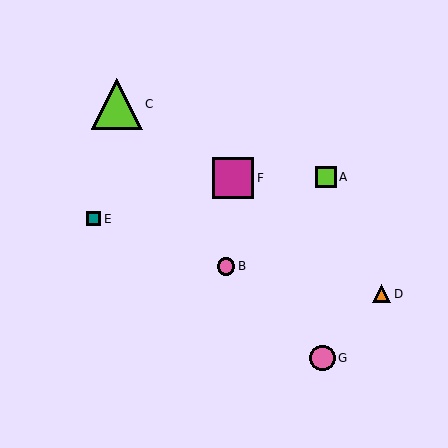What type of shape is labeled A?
Shape A is a lime square.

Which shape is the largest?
The lime triangle (labeled C) is the largest.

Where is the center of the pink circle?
The center of the pink circle is at (322, 358).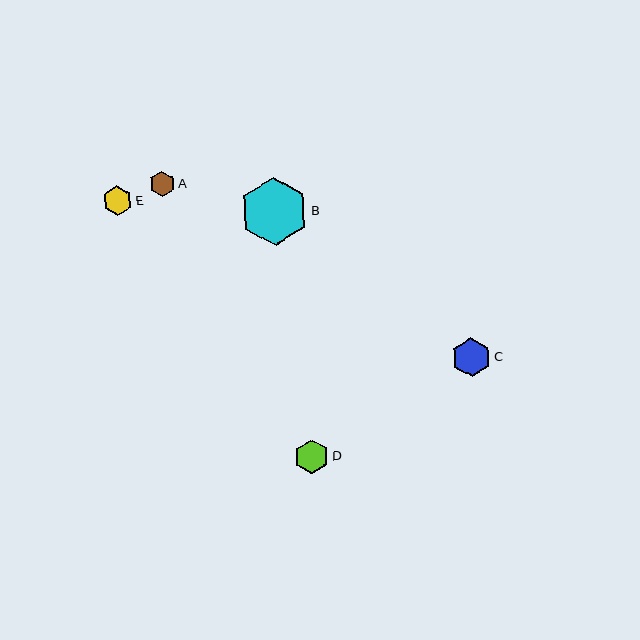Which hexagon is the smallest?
Hexagon A is the smallest with a size of approximately 25 pixels.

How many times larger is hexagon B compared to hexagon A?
Hexagon B is approximately 2.7 times the size of hexagon A.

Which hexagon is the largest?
Hexagon B is the largest with a size of approximately 68 pixels.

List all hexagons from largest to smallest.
From largest to smallest: B, C, D, E, A.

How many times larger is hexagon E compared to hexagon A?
Hexagon E is approximately 1.2 times the size of hexagon A.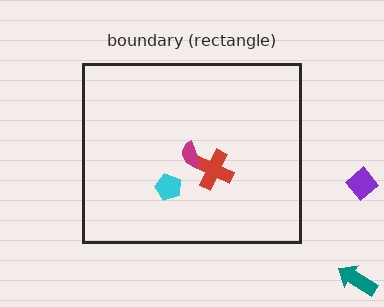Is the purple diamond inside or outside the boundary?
Outside.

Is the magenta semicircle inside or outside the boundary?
Inside.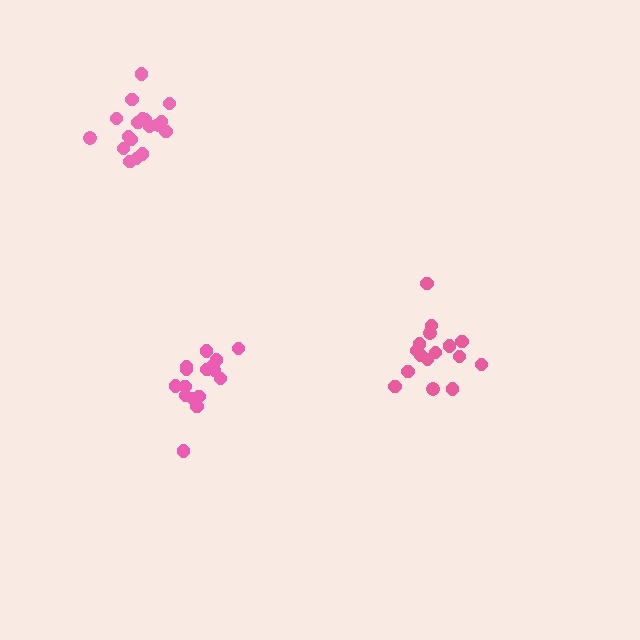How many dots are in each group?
Group 1: 16 dots, Group 2: 18 dots, Group 3: 16 dots (50 total).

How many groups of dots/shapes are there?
There are 3 groups.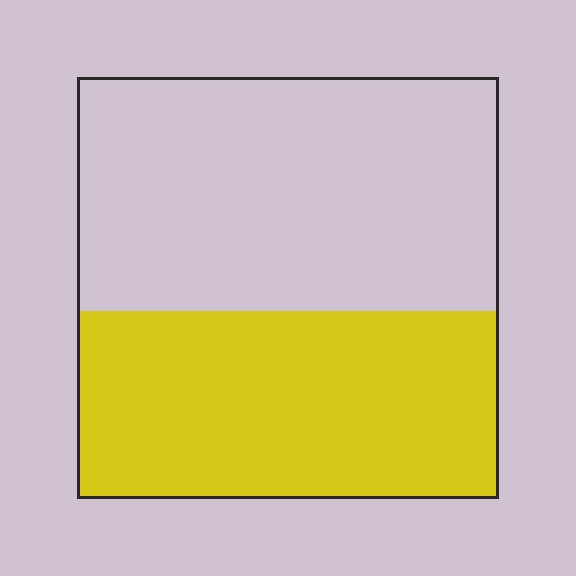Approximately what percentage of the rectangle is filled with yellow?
Approximately 45%.